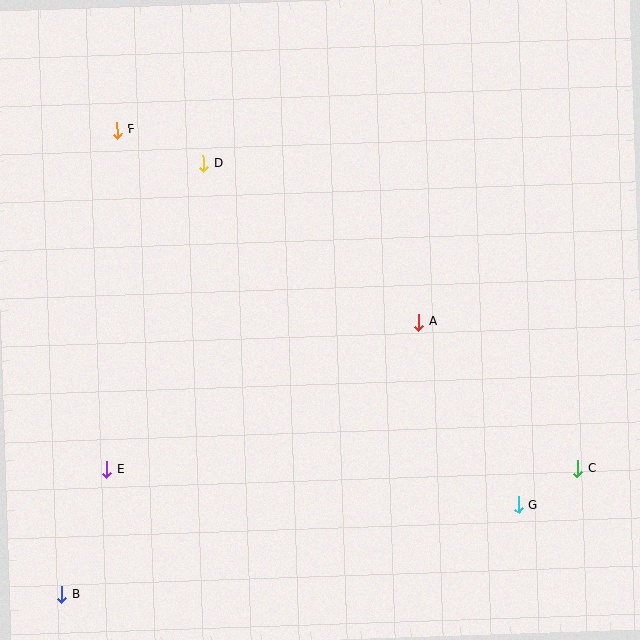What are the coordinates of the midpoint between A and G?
The midpoint between A and G is at (469, 414).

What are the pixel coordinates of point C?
Point C is at (578, 469).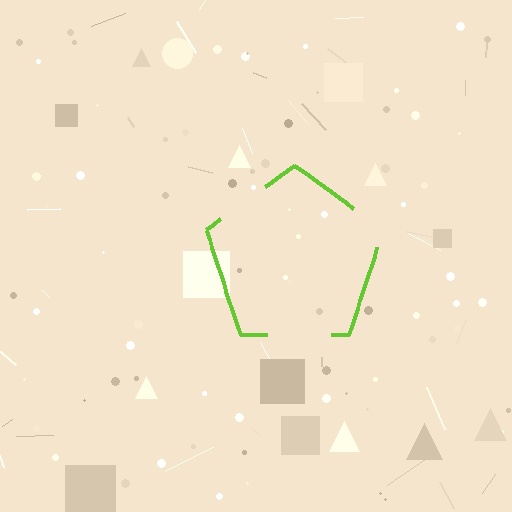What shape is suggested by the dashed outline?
The dashed outline suggests a pentagon.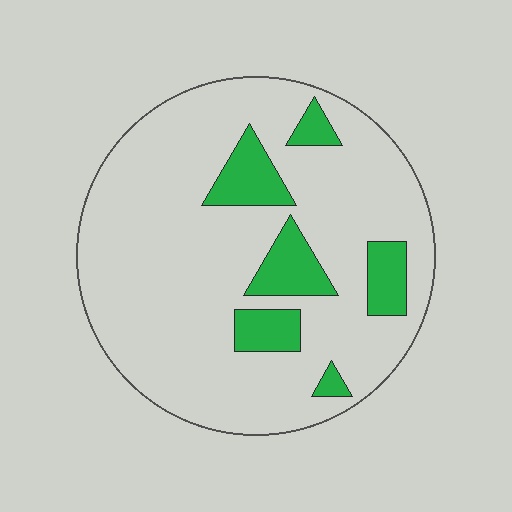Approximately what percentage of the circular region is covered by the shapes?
Approximately 15%.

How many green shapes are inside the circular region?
6.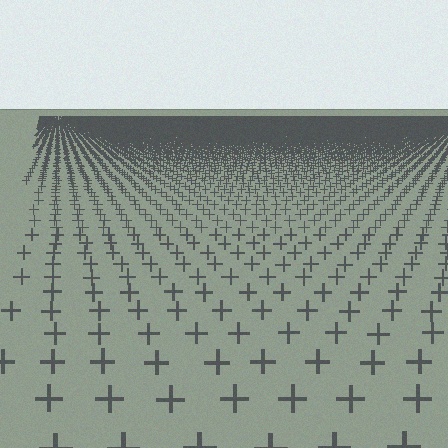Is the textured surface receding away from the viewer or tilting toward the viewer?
The surface is receding away from the viewer. Texture elements get smaller and denser toward the top.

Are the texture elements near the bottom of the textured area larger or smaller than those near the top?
Larger. Near the bottom, elements are closer to the viewer and appear at a bigger on-screen size.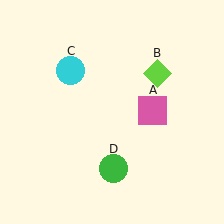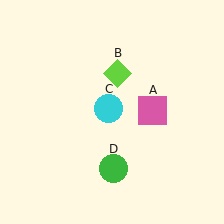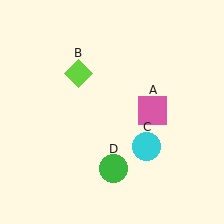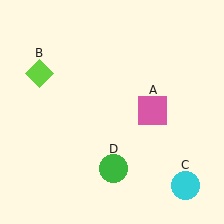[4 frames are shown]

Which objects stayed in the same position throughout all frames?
Pink square (object A) and green circle (object D) remained stationary.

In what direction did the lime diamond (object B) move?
The lime diamond (object B) moved left.